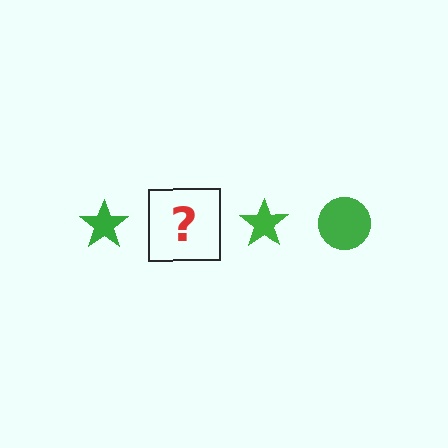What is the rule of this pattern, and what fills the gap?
The rule is that the pattern cycles through star, circle shapes in green. The gap should be filled with a green circle.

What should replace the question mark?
The question mark should be replaced with a green circle.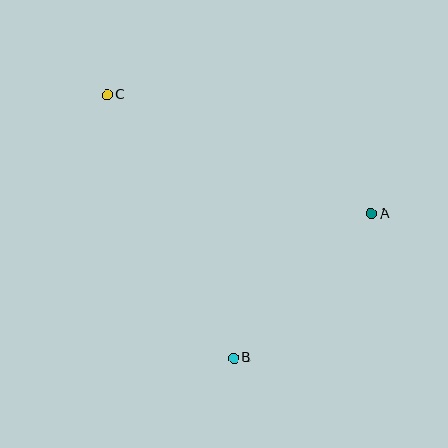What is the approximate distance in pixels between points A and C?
The distance between A and C is approximately 290 pixels.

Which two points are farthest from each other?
Points B and C are farthest from each other.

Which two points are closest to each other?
Points A and B are closest to each other.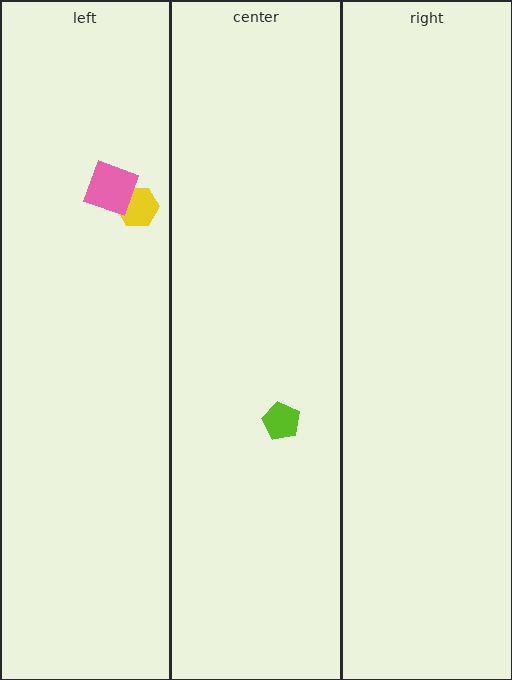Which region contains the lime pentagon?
The center region.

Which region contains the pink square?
The left region.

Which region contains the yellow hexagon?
The left region.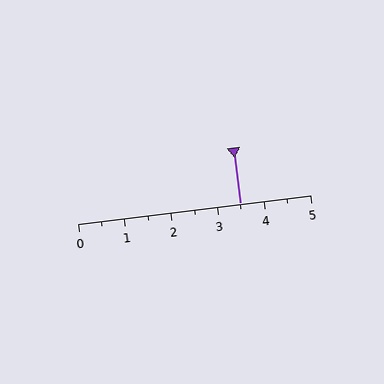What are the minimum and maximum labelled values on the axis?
The axis runs from 0 to 5.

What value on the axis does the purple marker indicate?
The marker indicates approximately 3.5.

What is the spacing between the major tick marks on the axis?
The major ticks are spaced 1 apart.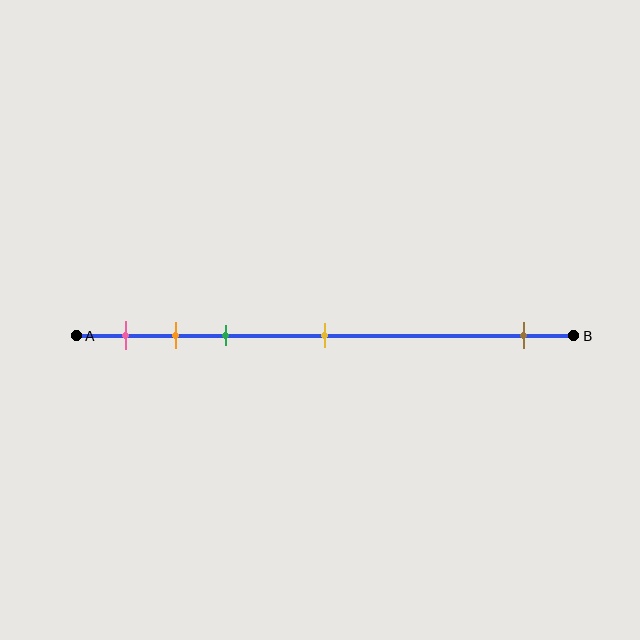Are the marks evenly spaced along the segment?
No, the marks are not evenly spaced.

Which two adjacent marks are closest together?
The orange and green marks are the closest adjacent pair.